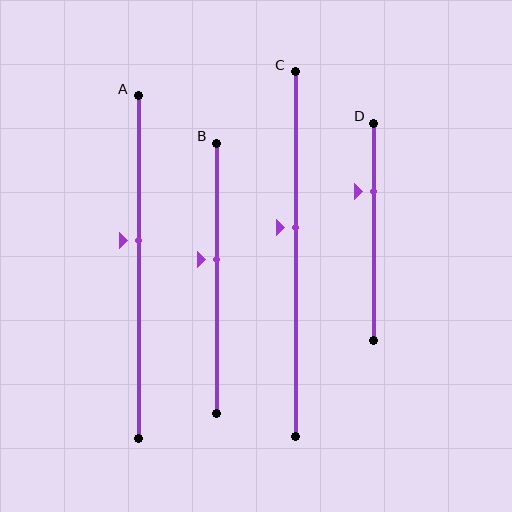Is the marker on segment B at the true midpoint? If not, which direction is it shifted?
No, the marker on segment B is shifted upward by about 7% of the segment length.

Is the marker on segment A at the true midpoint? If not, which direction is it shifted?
No, the marker on segment A is shifted upward by about 8% of the segment length.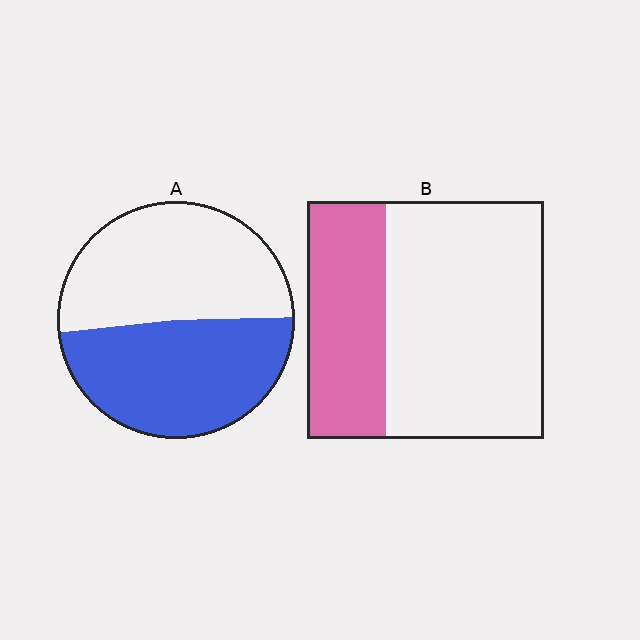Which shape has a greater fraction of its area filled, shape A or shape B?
Shape A.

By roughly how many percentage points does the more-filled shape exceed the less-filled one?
By roughly 15 percentage points (A over B).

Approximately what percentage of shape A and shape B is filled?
A is approximately 50% and B is approximately 35%.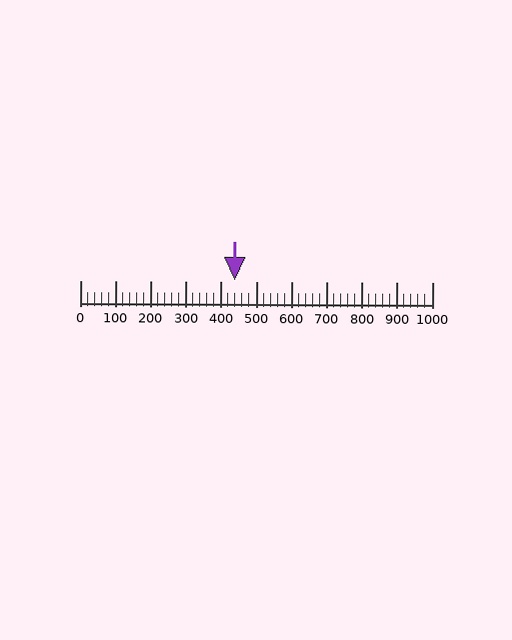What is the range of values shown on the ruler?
The ruler shows values from 0 to 1000.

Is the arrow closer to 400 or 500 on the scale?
The arrow is closer to 400.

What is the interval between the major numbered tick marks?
The major tick marks are spaced 100 units apart.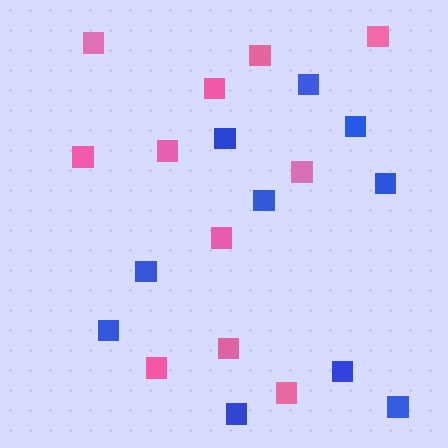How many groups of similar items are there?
There are 2 groups: one group of pink squares (11) and one group of blue squares (10).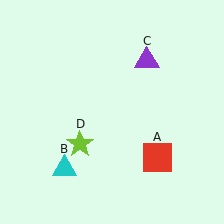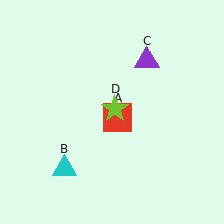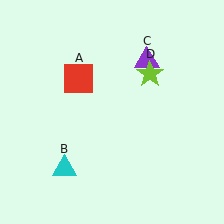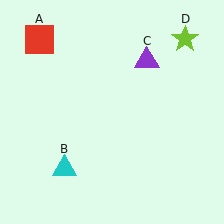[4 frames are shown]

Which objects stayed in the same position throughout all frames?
Cyan triangle (object B) and purple triangle (object C) remained stationary.